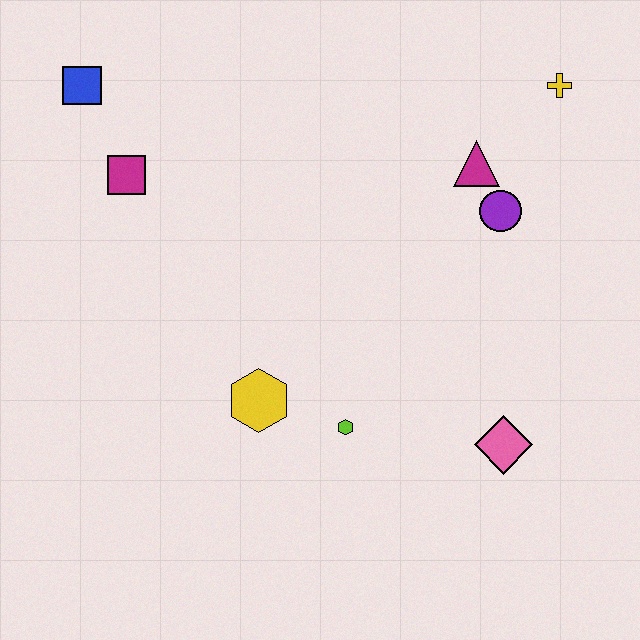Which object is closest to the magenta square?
The blue square is closest to the magenta square.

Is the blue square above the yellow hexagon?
Yes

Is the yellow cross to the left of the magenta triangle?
No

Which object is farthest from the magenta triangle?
The blue square is farthest from the magenta triangle.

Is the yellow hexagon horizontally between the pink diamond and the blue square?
Yes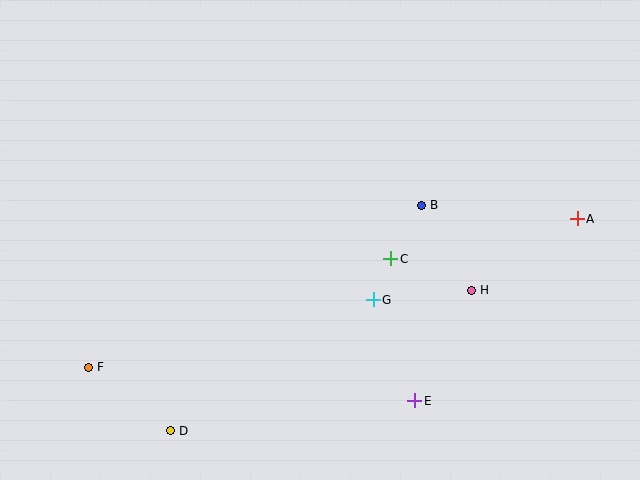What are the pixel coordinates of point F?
Point F is at (88, 367).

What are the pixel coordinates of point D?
Point D is at (170, 431).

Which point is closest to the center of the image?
Point C at (391, 259) is closest to the center.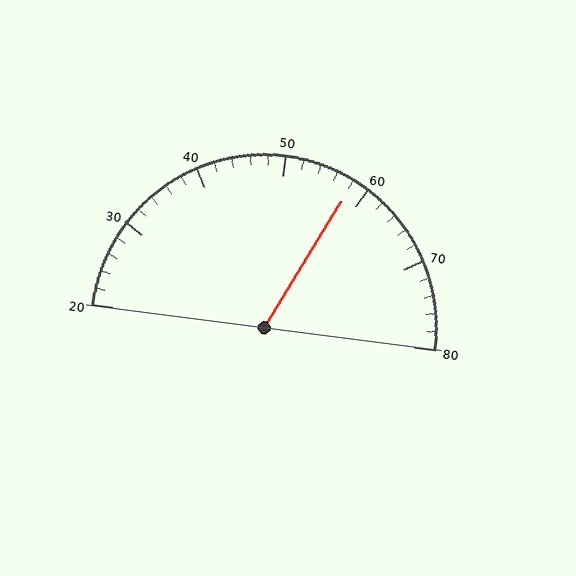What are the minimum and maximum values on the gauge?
The gauge ranges from 20 to 80.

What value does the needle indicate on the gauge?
The needle indicates approximately 58.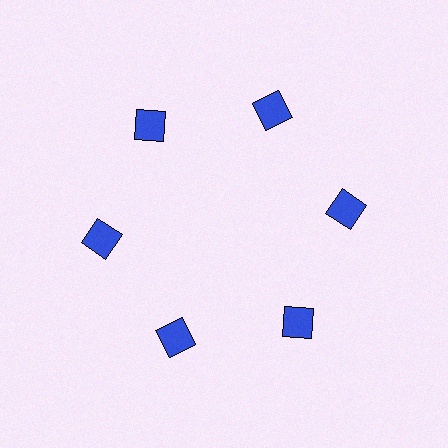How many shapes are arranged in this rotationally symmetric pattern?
There are 6 shapes, arranged in 6 groups of 1.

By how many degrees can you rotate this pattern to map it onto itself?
The pattern maps onto itself every 60 degrees of rotation.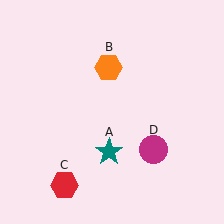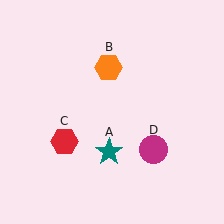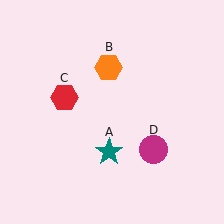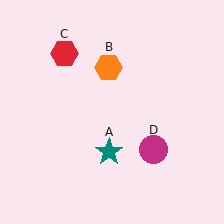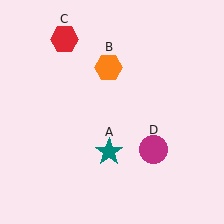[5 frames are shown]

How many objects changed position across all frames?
1 object changed position: red hexagon (object C).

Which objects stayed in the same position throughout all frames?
Teal star (object A) and orange hexagon (object B) and magenta circle (object D) remained stationary.